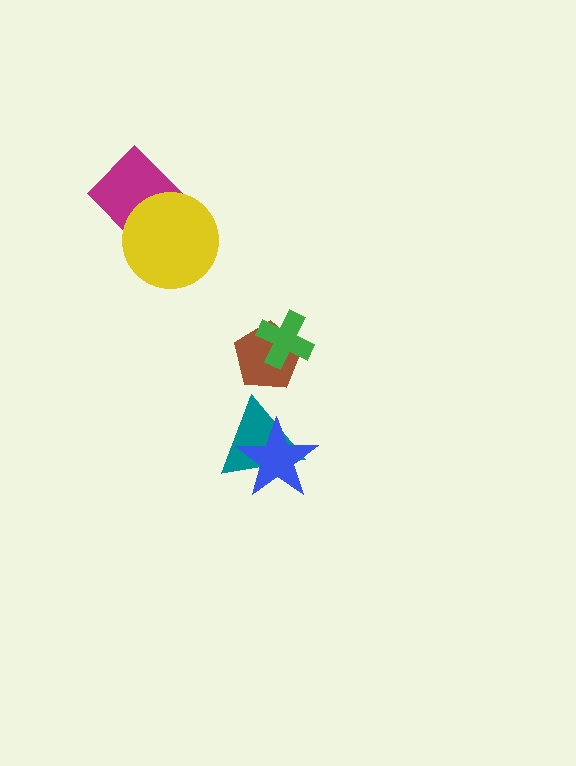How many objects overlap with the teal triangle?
1 object overlaps with the teal triangle.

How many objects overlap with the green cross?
1 object overlaps with the green cross.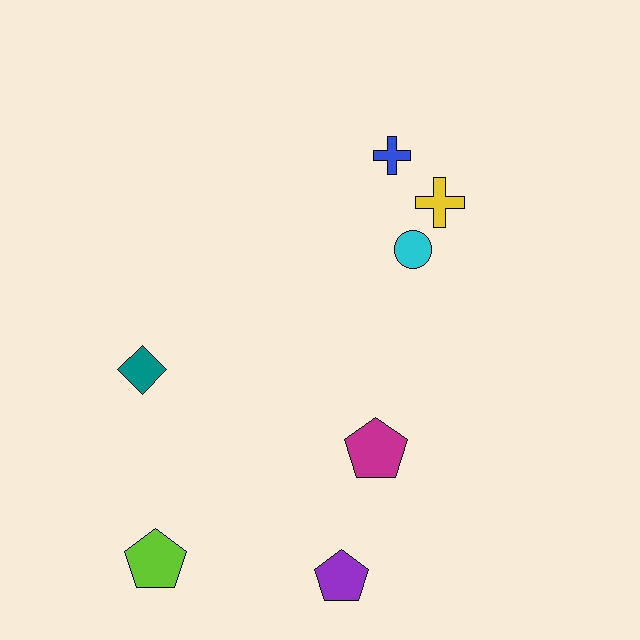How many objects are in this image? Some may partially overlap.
There are 7 objects.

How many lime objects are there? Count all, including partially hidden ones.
There is 1 lime object.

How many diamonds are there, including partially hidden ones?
There is 1 diamond.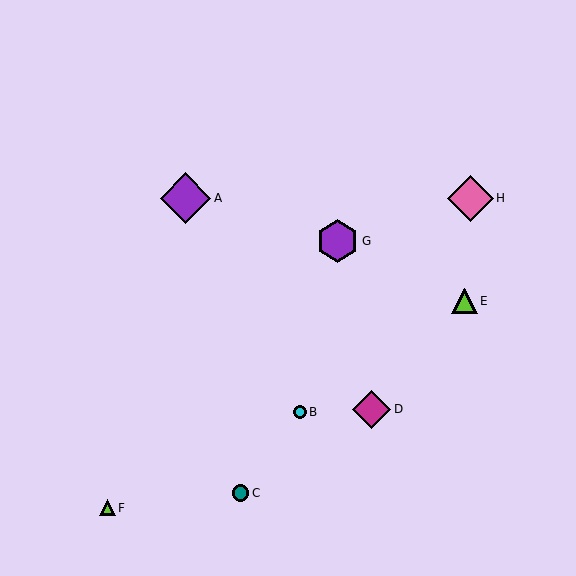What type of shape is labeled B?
Shape B is a cyan circle.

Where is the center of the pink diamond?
The center of the pink diamond is at (470, 198).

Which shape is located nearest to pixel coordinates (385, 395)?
The magenta diamond (labeled D) at (372, 409) is nearest to that location.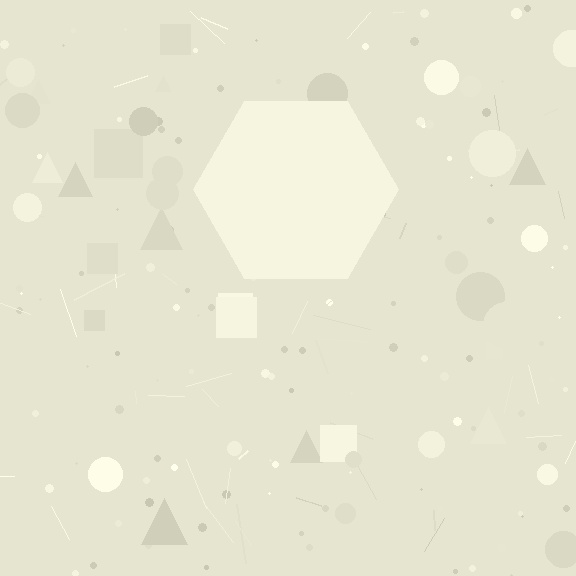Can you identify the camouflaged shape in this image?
The camouflaged shape is a hexagon.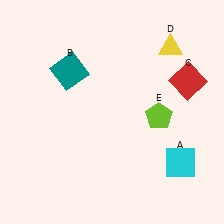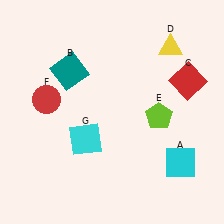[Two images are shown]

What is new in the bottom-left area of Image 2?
A cyan square (G) was added in the bottom-left area of Image 2.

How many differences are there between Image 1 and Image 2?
There are 2 differences between the two images.